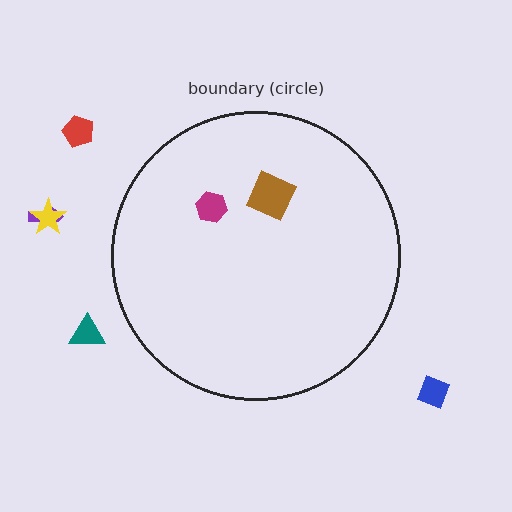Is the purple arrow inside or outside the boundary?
Outside.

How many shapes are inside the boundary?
2 inside, 5 outside.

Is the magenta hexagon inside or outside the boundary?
Inside.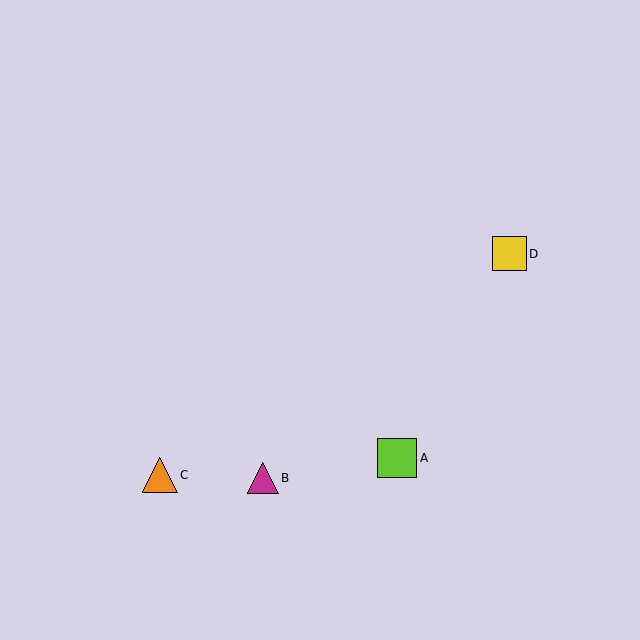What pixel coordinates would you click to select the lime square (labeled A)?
Click at (397, 458) to select the lime square A.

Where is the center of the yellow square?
The center of the yellow square is at (509, 254).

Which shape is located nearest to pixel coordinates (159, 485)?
The orange triangle (labeled C) at (160, 475) is nearest to that location.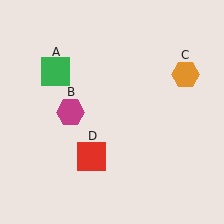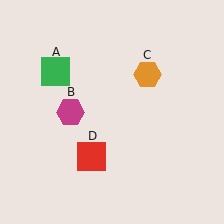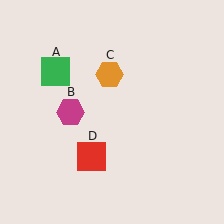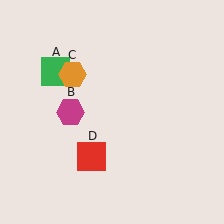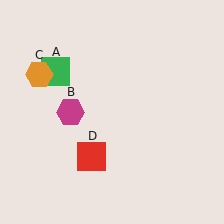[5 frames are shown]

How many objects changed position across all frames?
1 object changed position: orange hexagon (object C).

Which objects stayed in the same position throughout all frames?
Green square (object A) and magenta hexagon (object B) and red square (object D) remained stationary.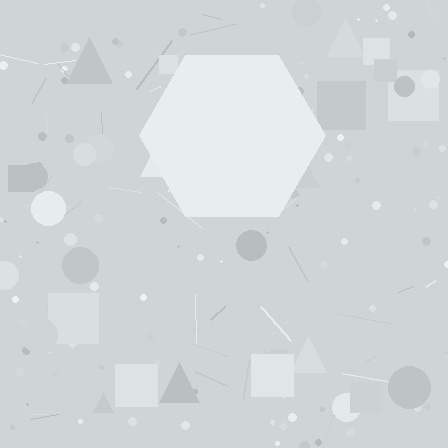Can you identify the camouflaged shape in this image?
The camouflaged shape is a hexagon.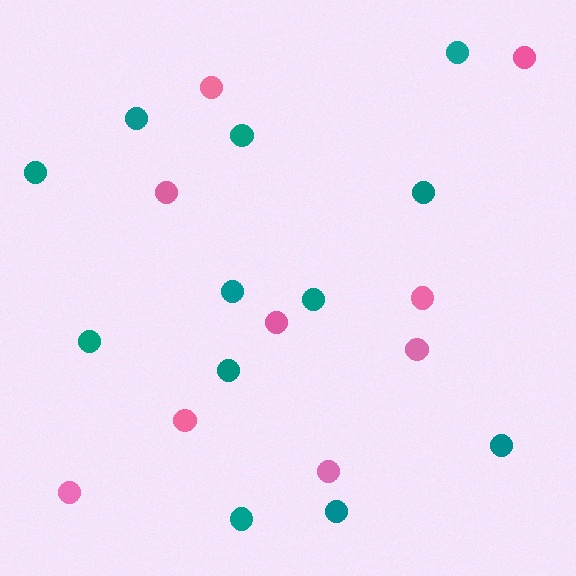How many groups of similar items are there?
There are 2 groups: one group of pink circles (9) and one group of teal circles (12).